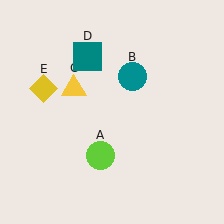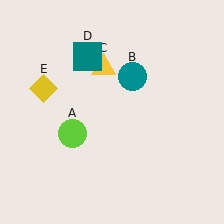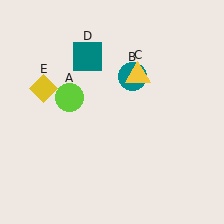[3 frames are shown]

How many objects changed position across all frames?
2 objects changed position: lime circle (object A), yellow triangle (object C).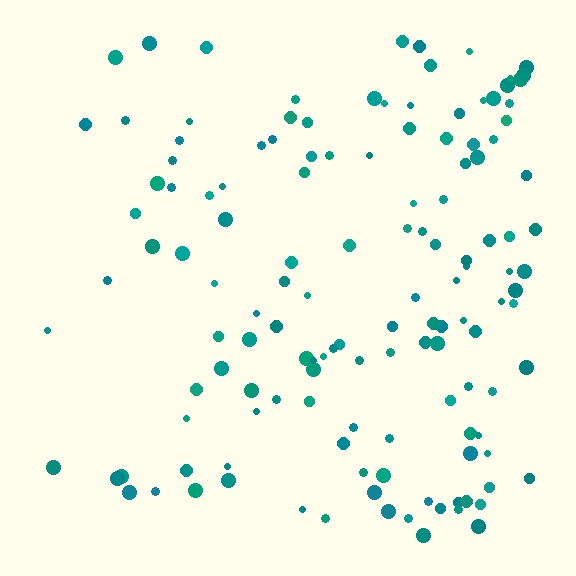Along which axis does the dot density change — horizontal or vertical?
Horizontal.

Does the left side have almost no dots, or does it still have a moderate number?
Still a moderate number, just noticeably fewer than the right.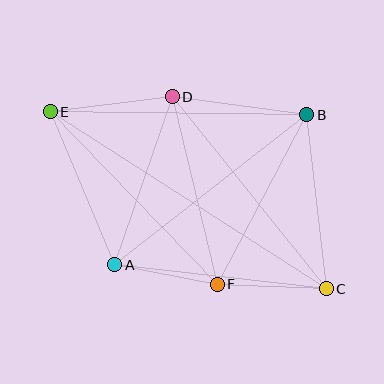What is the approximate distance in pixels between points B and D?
The distance between B and D is approximately 136 pixels.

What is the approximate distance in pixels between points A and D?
The distance between A and D is approximately 177 pixels.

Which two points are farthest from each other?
Points C and E are farthest from each other.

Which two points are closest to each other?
Points A and F are closest to each other.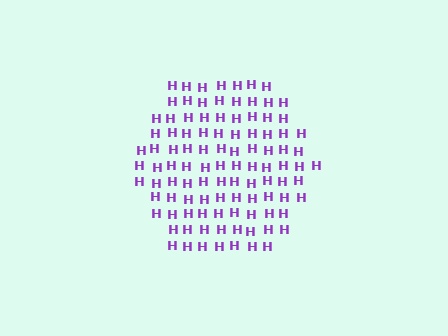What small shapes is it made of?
It is made of small letter H's.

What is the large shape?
The large shape is a hexagon.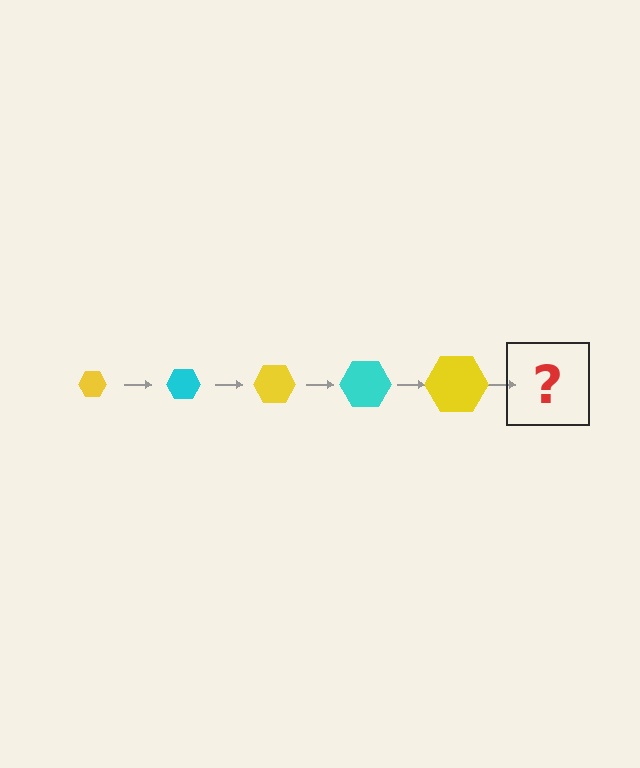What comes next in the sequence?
The next element should be a cyan hexagon, larger than the previous one.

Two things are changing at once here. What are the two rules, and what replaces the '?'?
The two rules are that the hexagon grows larger each step and the color cycles through yellow and cyan. The '?' should be a cyan hexagon, larger than the previous one.